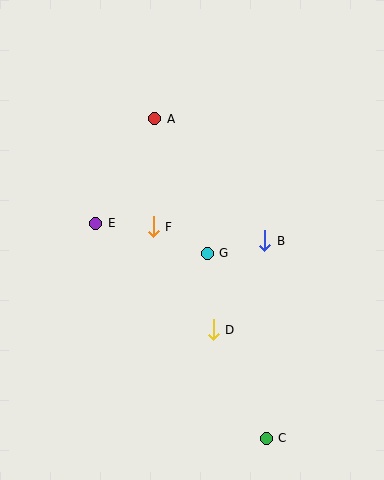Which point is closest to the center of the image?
Point G at (207, 253) is closest to the center.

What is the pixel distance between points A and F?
The distance between A and F is 108 pixels.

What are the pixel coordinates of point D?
Point D is at (213, 330).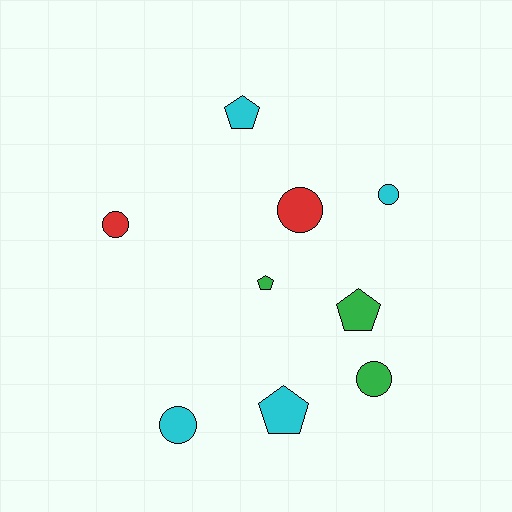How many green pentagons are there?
There are 2 green pentagons.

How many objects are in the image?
There are 9 objects.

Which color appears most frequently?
Cyan, with 4 objects.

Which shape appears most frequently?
Circle, with 5 objects.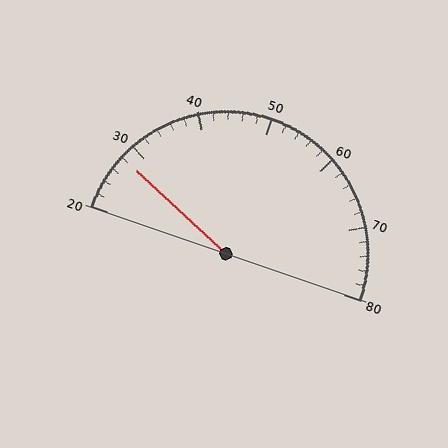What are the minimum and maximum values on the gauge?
The gauge ranges from 20 to 80.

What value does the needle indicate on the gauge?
The needle indicates approximately 28.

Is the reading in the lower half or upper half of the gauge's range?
The reading is in the lower half of the range (20 to 80).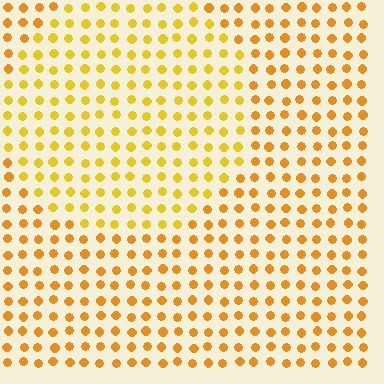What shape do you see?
I see a circle.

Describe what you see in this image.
The image is filled with small orange elements in a uniform arrangement. A circle-shaped region is visible where the elements are tinted to a slightly different hue, forming a subtle color boundary.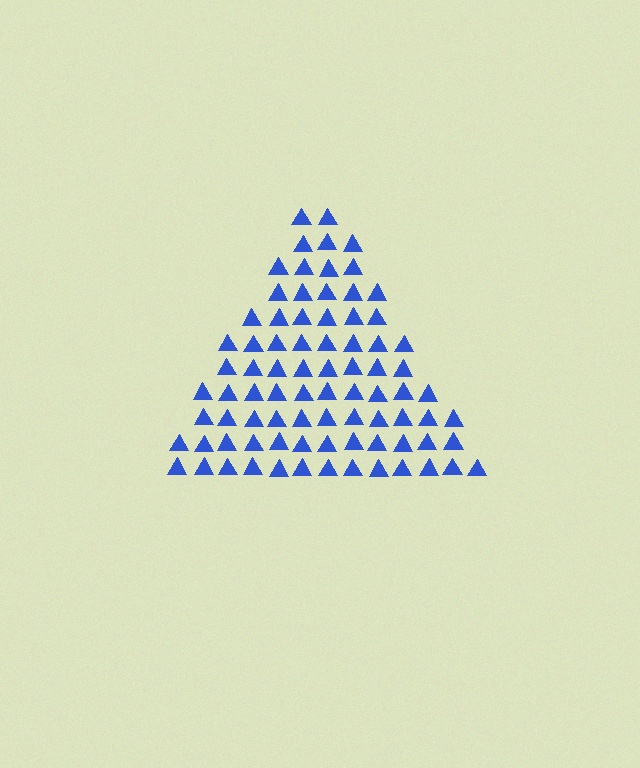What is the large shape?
The large shape is a triangle.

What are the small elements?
The small elements are triangles.